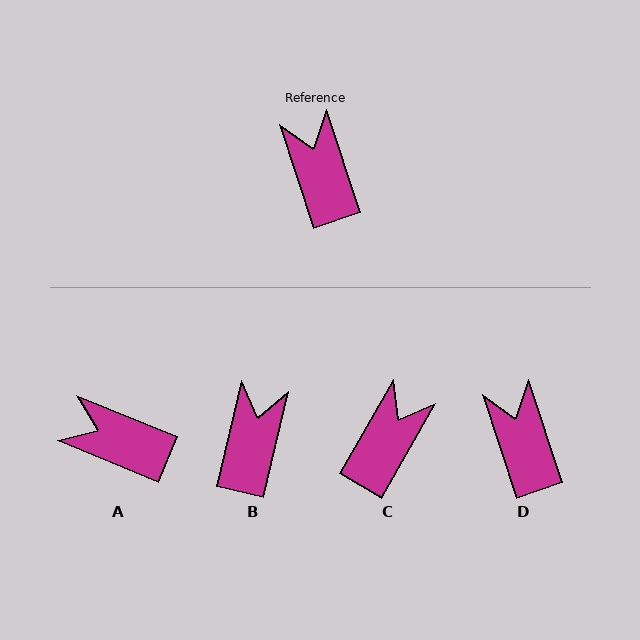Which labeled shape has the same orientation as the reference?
D.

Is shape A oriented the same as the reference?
No, it is off by about 50 degrees.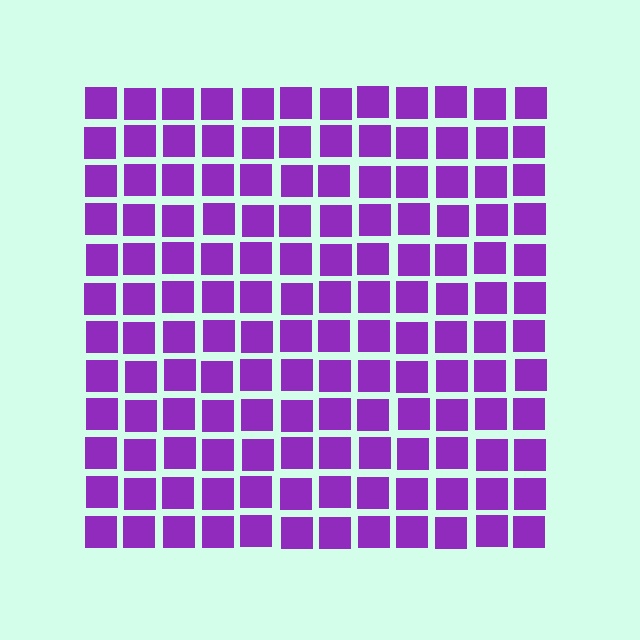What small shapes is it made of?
It is made of small squares.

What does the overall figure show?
The overall figure shows a square.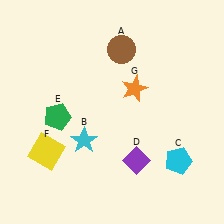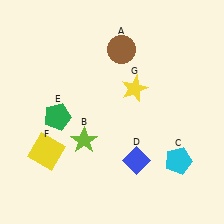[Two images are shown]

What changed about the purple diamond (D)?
In Image 1, D is purple. In Image 2, it changed to blue.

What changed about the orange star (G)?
In Image 1, G is orange. In Image 2, it changed to yellow.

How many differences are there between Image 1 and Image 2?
There are 3 differences between the two images.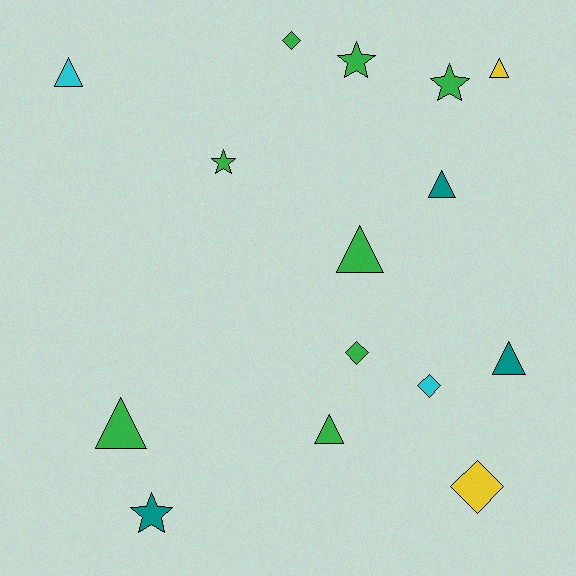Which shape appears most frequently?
Triangle, with 7 objects.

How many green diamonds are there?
There are 2 green diamonds.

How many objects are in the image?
There are 15 objects.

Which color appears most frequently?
Green, with 8 objects.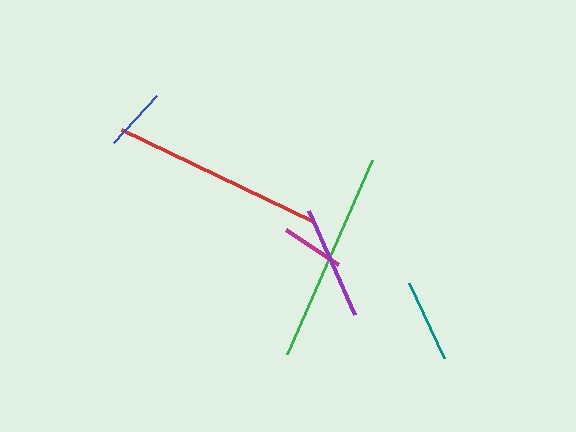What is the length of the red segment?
The red segment is approximately 213 pixels long.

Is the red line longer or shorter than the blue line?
The red line is longer than the blue line.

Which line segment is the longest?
The red line is the longest at approximately 213 pixels.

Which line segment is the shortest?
The magenta line is the shortest at approximately 63 pixels.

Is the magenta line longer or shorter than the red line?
The red line is longer than the magenta line.